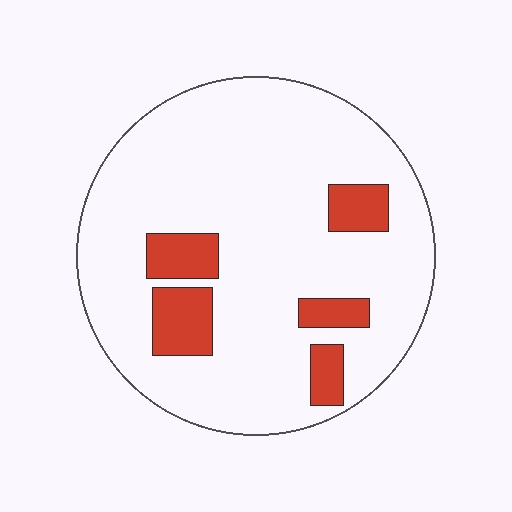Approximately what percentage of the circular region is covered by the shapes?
Approximately 15%.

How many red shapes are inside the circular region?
5.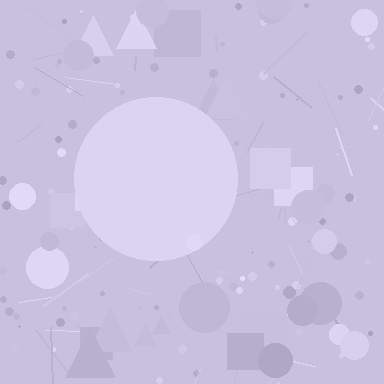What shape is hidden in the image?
A circle is hidden in the image.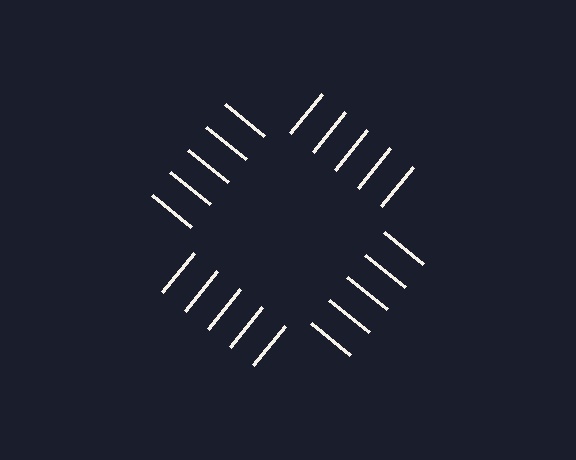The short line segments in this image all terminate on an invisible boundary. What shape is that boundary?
An illusory square — the line segments terminate on its edges but no continuous stroke is drawn.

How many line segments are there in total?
20 — 5 along each of the 4 edges.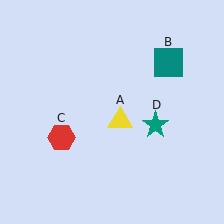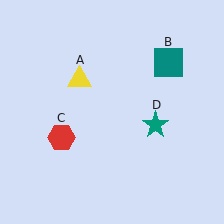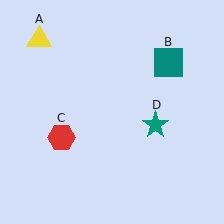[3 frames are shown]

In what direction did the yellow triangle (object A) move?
The yellow triangle (object A) moved up and to the left.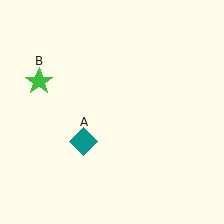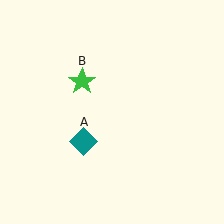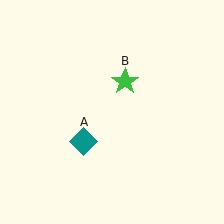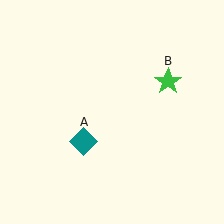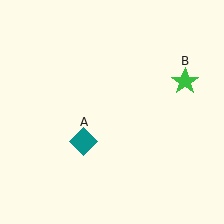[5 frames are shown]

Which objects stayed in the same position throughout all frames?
Teal diamond (object A) remained stationary.